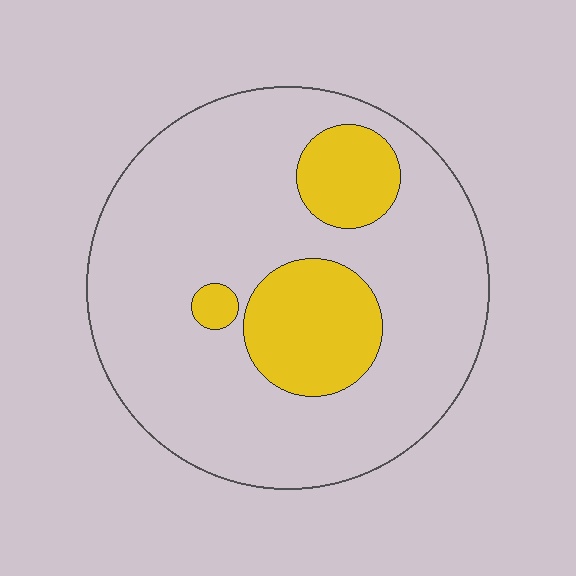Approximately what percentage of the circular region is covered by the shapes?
Approximately 20%.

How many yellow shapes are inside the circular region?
3.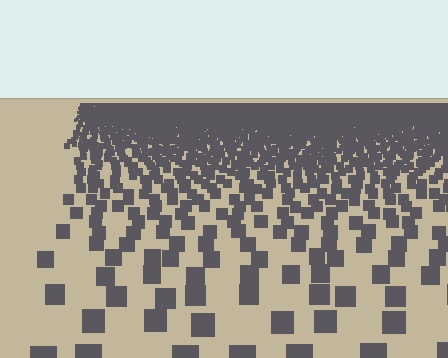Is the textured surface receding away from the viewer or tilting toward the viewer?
The surface is receding away from the viewer. Texture elements get smaller and denser toward the top.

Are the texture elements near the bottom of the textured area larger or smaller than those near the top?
Larger. Near the bottom, elements are closer to the viewer and appear at a bigger on-screen size.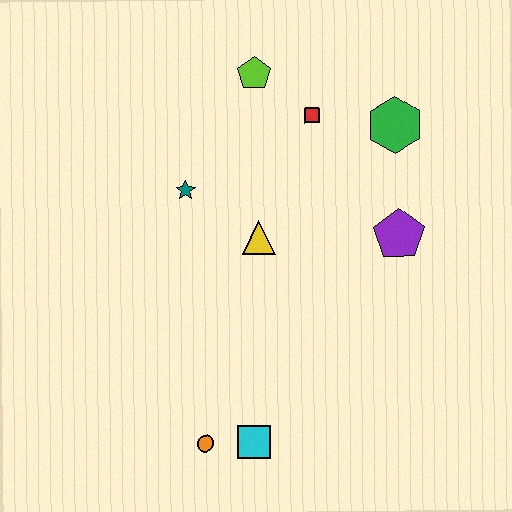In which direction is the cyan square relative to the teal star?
The cyan square is below the teal star.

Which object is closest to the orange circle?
The cyan square is closest to the orange circle.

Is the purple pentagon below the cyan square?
No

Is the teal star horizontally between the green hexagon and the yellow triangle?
No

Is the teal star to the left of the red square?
Yes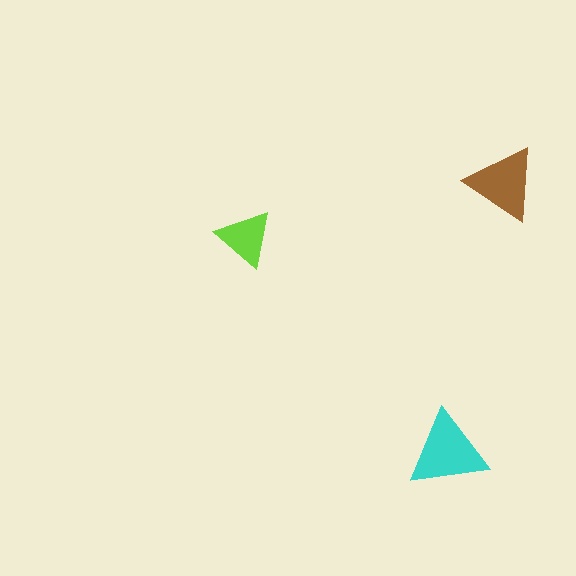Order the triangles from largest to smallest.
the cyan one, the brown one, the lime one.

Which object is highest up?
The brown triangle is topmost.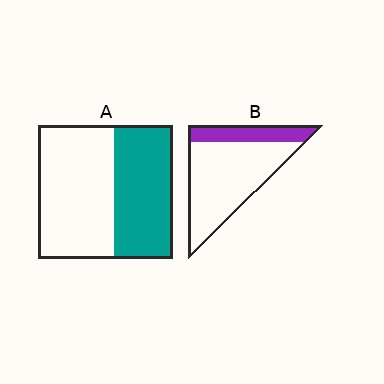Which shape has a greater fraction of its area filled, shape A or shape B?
Shape A.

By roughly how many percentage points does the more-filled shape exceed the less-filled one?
By roughly 20 percentage points (A over B).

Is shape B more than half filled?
No.